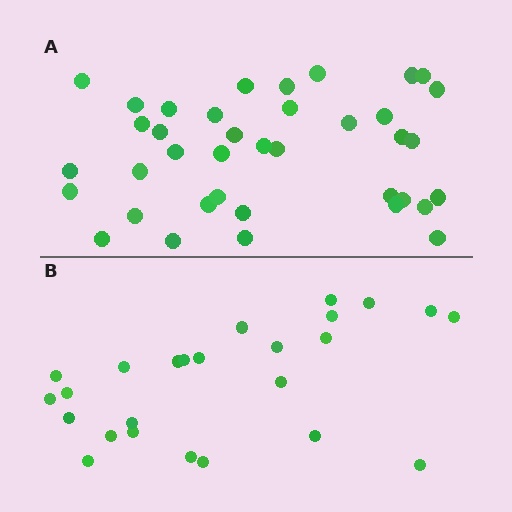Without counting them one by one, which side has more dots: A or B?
Region A (the top region) has more dots.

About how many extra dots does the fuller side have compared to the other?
Region A has approximately 15 more dots than region B.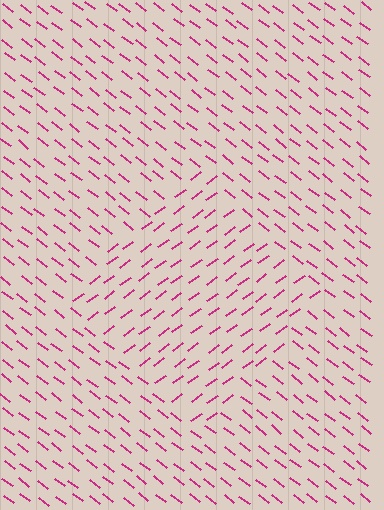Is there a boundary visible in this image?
Yes, there is a texture boundary formed by a change in line orientation.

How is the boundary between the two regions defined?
The boundary is defined purely by a change in line orientation (approximately 74 degrees difference). All lines are the same color and thickness.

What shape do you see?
I see a diamond.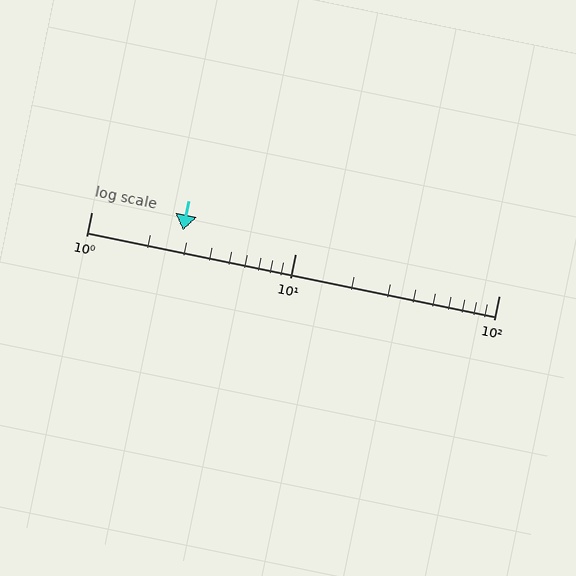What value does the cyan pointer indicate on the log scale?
The pointer indicates approximately 2.8.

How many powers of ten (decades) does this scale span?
The scale spans 2 decades, from 1 to 100.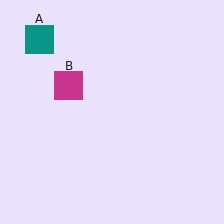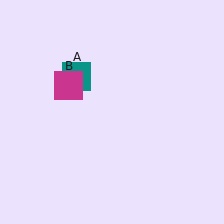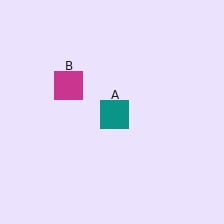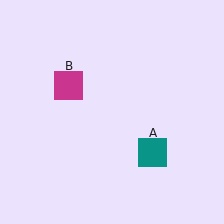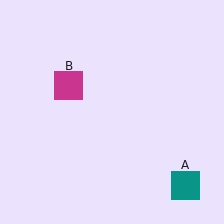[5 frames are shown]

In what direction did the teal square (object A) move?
The teal square (object A) moved down and to the right.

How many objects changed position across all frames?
1 object changed position: teal square (object A).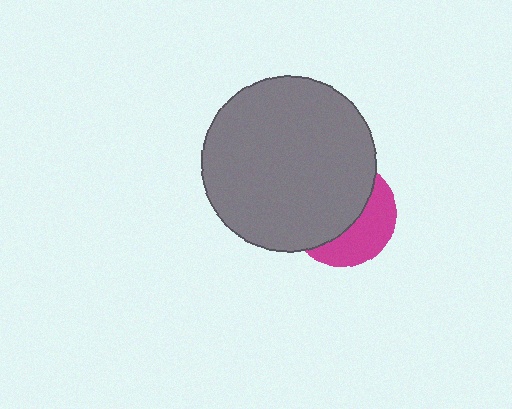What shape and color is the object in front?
The object in front is a gray circle.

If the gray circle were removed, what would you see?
You would see the complete magenta circle.